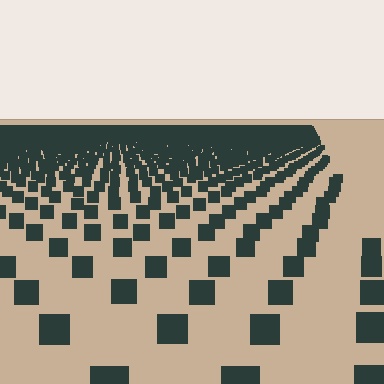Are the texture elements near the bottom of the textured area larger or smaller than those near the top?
Larger. Near the bottom, elements are closer to the viewer and appear at a bigger on-screen size.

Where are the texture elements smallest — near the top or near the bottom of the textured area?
Near the top.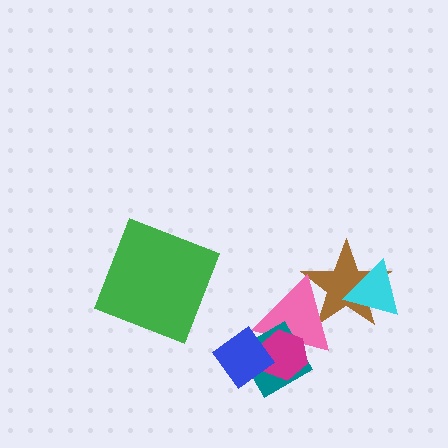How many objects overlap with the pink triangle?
4 objects overlap with the pink triangle.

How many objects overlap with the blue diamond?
3 objects overlap with the blue diamond.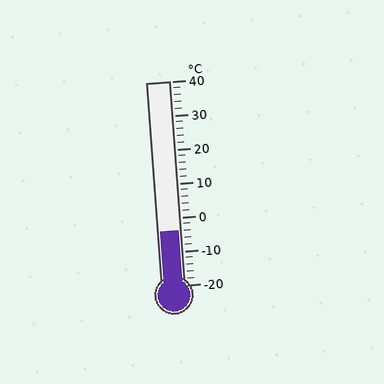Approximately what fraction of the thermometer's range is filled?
The thermometer is filled to approximately 25% of its range.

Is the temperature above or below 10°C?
The temperature is below 10°C.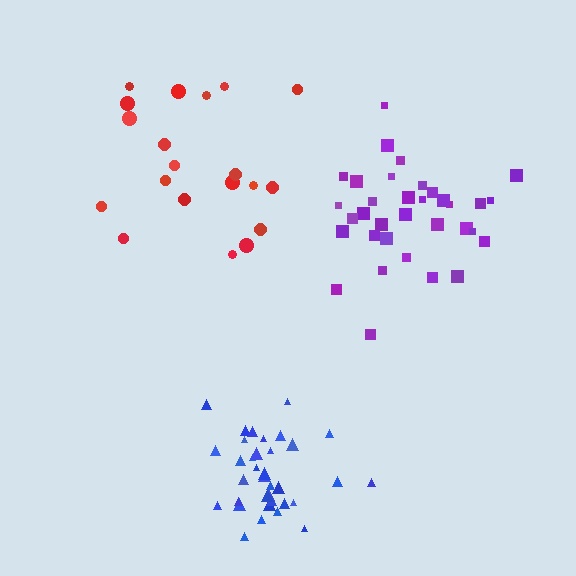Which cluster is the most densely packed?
Blue.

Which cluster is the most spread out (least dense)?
Red.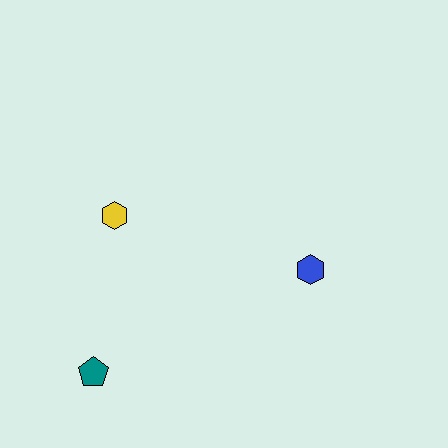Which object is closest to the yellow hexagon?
The teal pentagon is closest to the yellow hexagon.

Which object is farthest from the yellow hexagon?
The blue hexagon is farthest from the yellow hexagon.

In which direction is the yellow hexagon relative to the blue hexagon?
The yellow hexagon is to the left of the blue hexagon.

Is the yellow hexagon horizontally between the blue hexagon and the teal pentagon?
Yes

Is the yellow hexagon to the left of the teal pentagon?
No